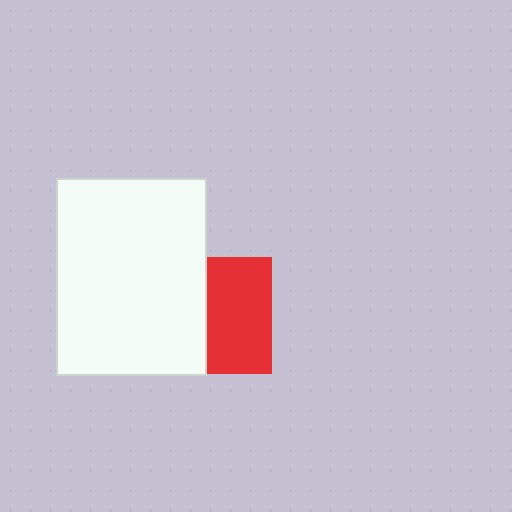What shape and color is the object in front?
The object in front is a white rectangle.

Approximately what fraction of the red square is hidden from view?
Roughly 45% of the red square is hidden behind the white rectangle.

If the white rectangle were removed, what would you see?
You would see the complete red square.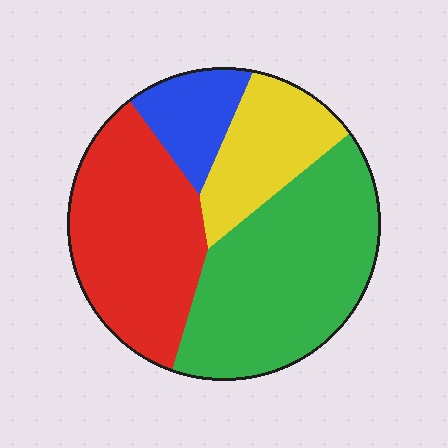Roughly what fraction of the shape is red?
Red covers roughly 35% of the shape.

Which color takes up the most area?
Green, at roughly 40%.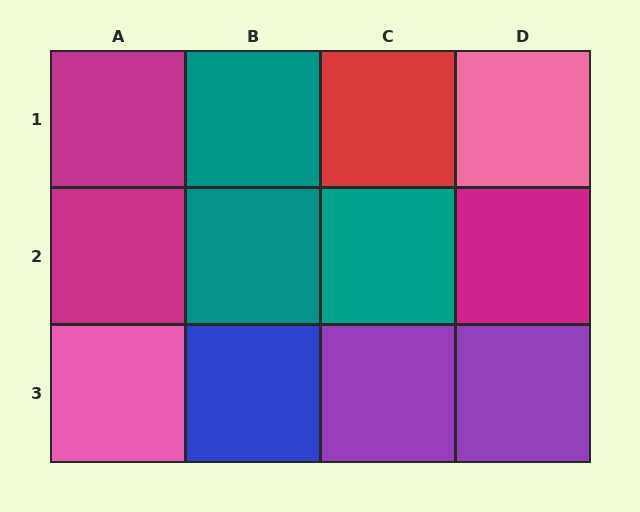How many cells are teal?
3 cells are teal.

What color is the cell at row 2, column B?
Teal.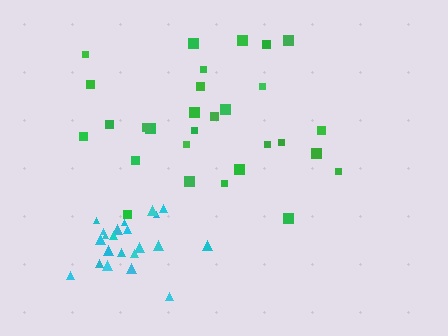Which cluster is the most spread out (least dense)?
Green.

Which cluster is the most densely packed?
Cyan.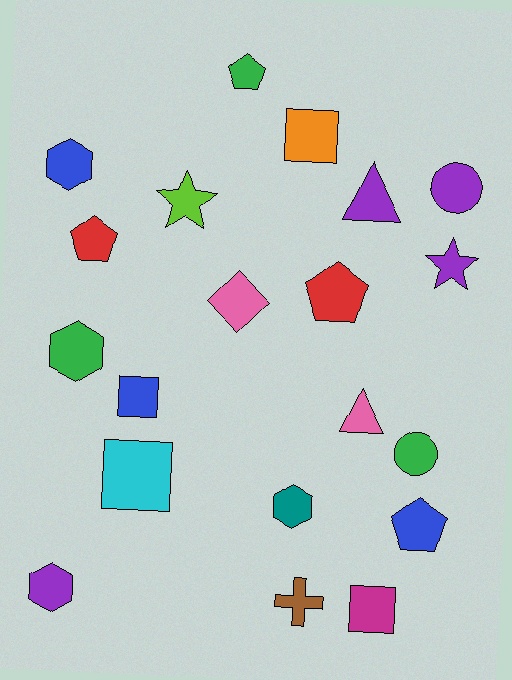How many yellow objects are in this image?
There are no yellow objects.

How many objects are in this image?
There are 20 objects.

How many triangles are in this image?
There are 2 triangles.